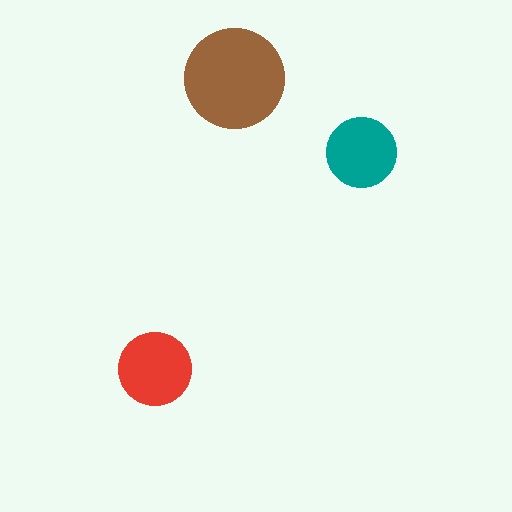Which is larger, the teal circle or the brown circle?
The brown one.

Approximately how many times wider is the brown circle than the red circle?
About 1.5 times wider.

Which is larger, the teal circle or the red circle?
The red one.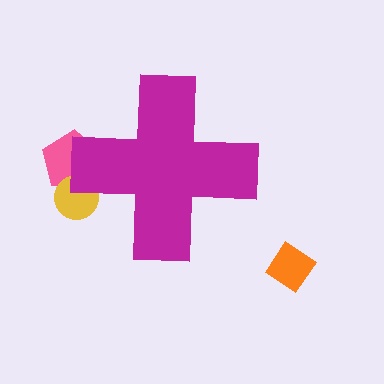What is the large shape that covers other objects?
A magenta cross.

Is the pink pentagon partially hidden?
Yes, the pink pentagon is partially hidden behind the magenta cross.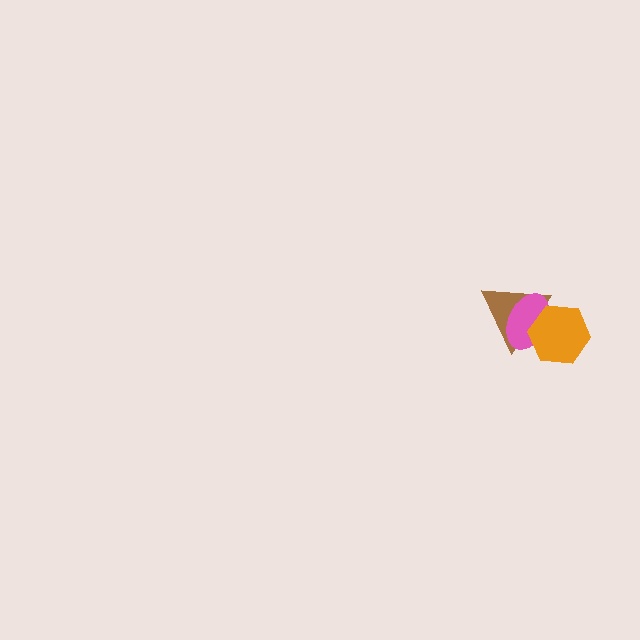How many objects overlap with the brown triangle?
2 objects overlap with the brown triangle.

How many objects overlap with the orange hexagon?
2 objects overlap with the orange hexagon.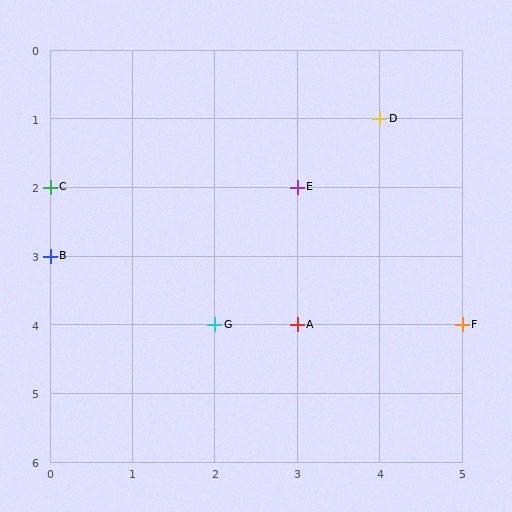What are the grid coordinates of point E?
Point E is at grid coordinates (3, 2).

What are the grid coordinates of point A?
Point A is at grid coordinates (3, 4).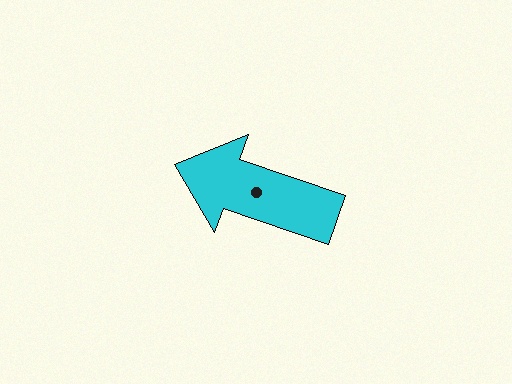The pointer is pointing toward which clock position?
Roughly 10 o'clock.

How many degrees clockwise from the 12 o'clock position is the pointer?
Approximately 289 degrees.